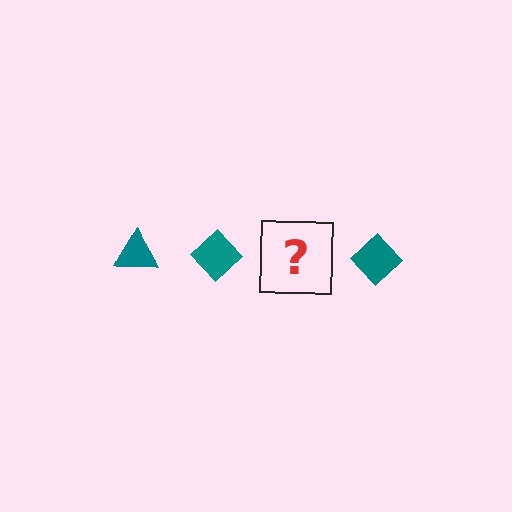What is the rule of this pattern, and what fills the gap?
The rule is that the pattern cycles through triangle, diamond shapes in teal. The gap should be filled with a teal triangle.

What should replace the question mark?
The question mark should be replaced with a teal triangle.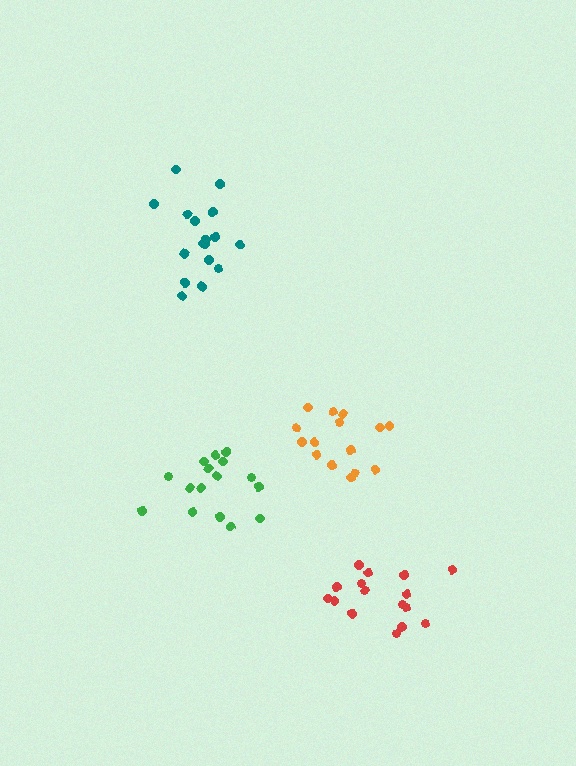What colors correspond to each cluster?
The clusters are colored: green, orange, red, teal.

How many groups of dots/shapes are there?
There are 4 groups.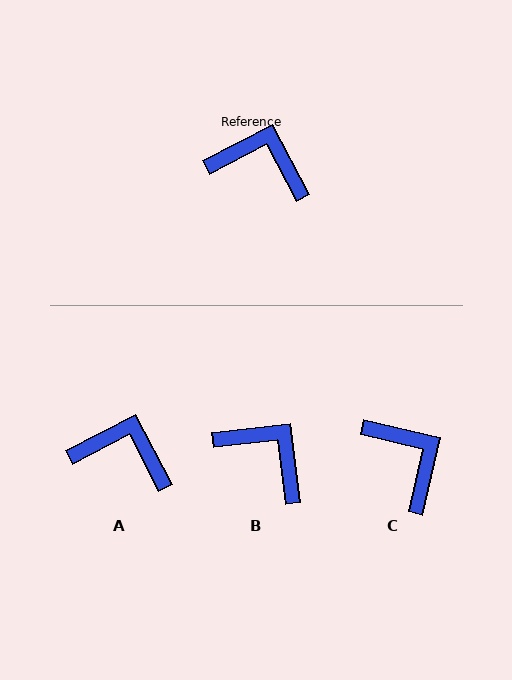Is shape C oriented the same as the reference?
No, it is off by about 41 degrees.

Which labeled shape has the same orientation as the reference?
A.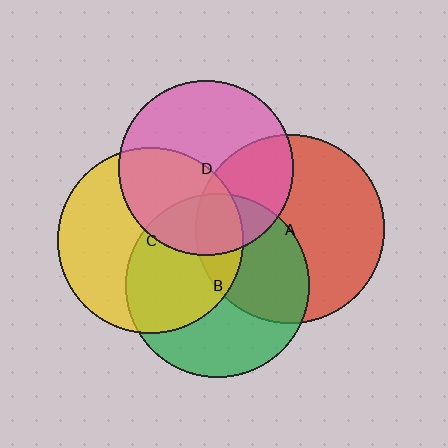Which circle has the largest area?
Circle A (red).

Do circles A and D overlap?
Yes.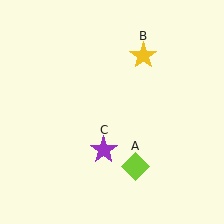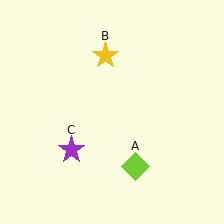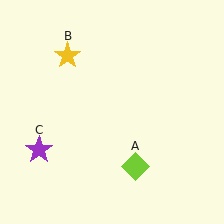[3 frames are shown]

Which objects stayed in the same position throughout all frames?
Lime diamond (object A) remained stationary.